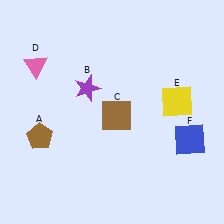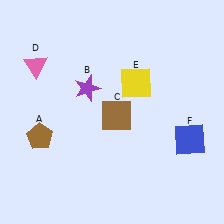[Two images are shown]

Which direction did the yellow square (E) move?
The yellow square (E) moved left.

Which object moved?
The yellow square (E) moved left.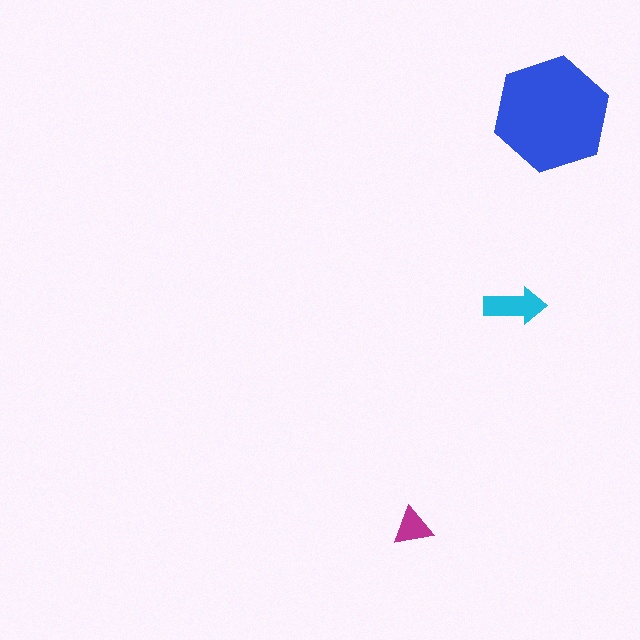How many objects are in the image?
There are 3 objects in the image.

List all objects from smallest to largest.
The magenta triangle, the cyan arrow, the blue hexagon.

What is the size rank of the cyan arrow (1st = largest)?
2nd.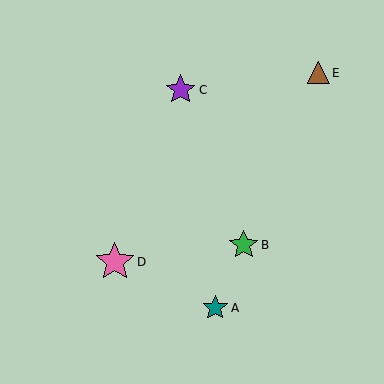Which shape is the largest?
The pink star (labeled D) is the largest.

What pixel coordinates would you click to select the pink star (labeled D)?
Click at (115, 262) to select the pink star D.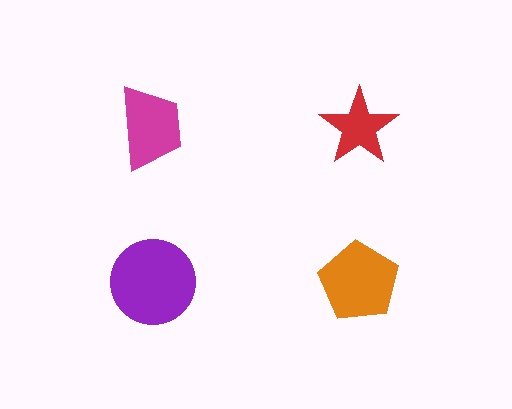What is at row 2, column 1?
A purple circle.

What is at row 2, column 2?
An orange pentagon.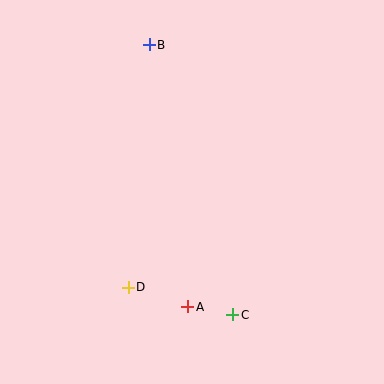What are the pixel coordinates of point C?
Point C is at (233, 315).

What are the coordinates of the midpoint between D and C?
The midpoint between D and C is at (180, 301).